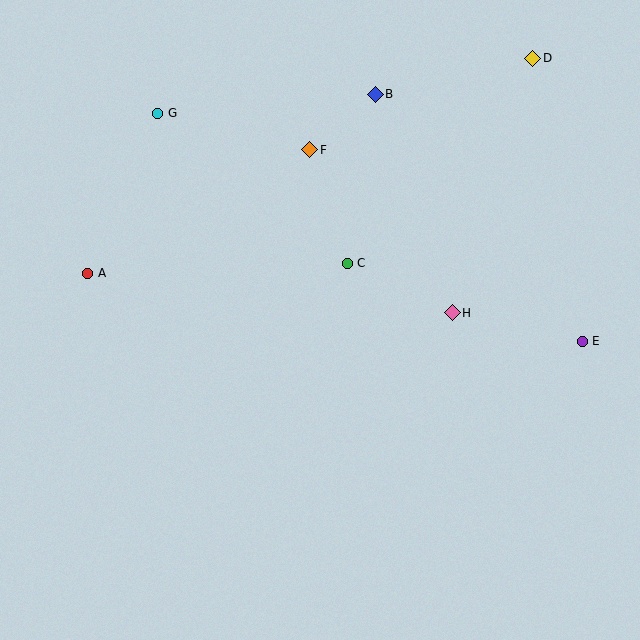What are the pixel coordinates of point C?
Point C is at (347, 263).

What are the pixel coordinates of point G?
Point G is at (158, 113).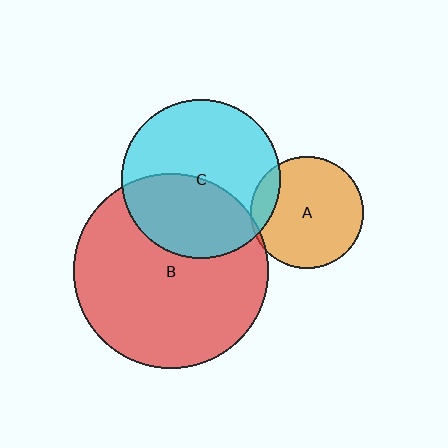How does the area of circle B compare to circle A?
Approximately 3.0 times.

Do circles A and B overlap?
Yes.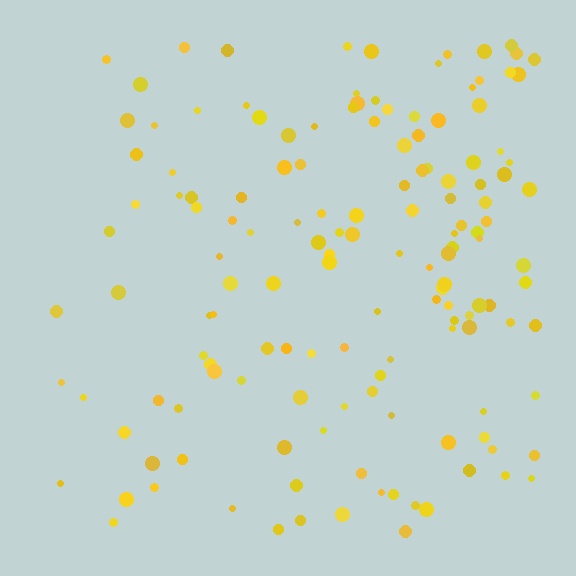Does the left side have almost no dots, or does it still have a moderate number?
Still a moderate number, just noticeably fewer than the right.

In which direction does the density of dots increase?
From left to right, with the right side densest.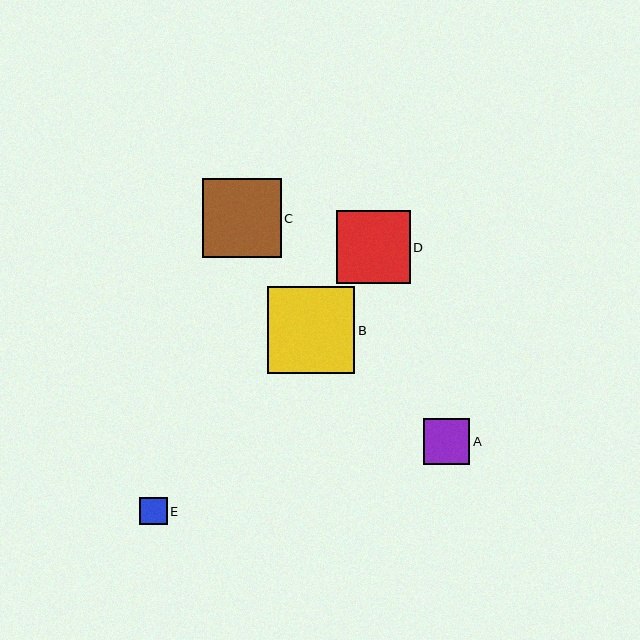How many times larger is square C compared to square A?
Square C is approximately 1.7 times the size of square A.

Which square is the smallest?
Square E is the smallest with a size of approximately 27 pixels.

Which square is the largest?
Square B is the largest with a size of approximately 87 pixels.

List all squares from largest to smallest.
From largest to smallest: B, C, D, A, E.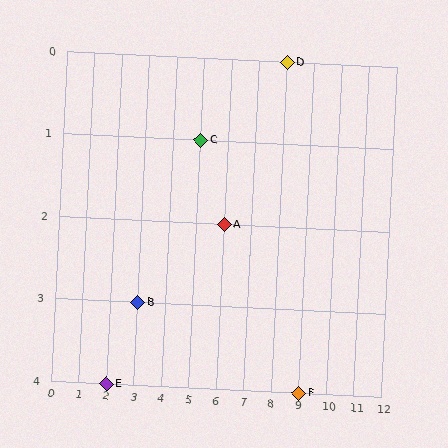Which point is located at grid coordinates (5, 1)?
Point C is at (5, 1).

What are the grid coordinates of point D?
Point D is at grid coordinates (8, 0).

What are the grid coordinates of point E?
Point E is at grid coordinates (2, 4).